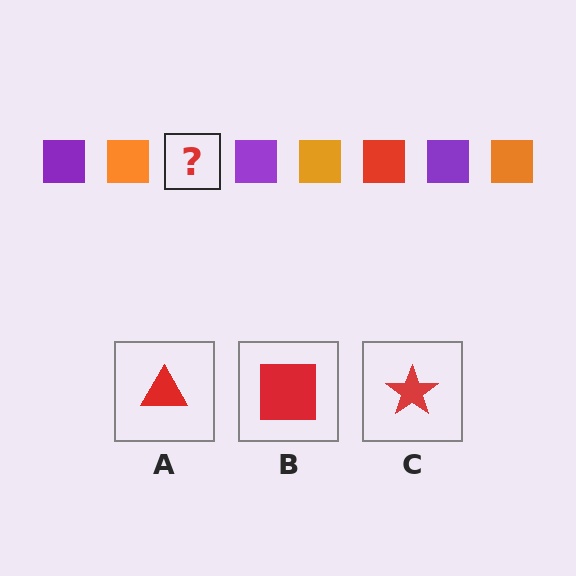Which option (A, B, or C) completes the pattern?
B.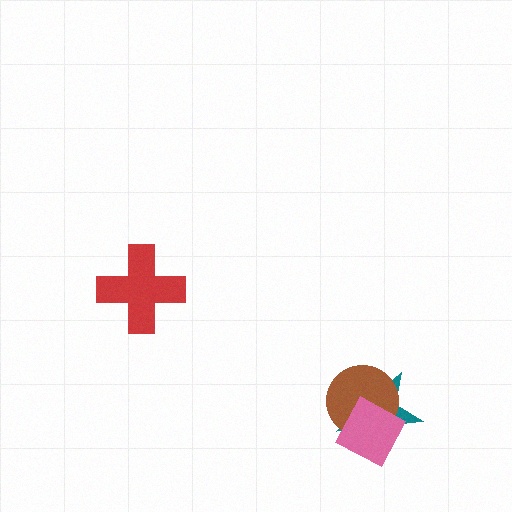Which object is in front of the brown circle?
The pink diamond is in front of the brown circle.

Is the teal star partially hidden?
Yes, it is partially covered by another shape.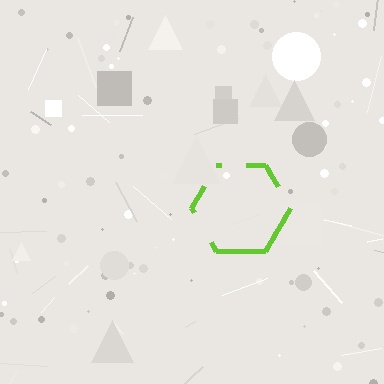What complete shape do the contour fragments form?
The contour fragments form a hexagon.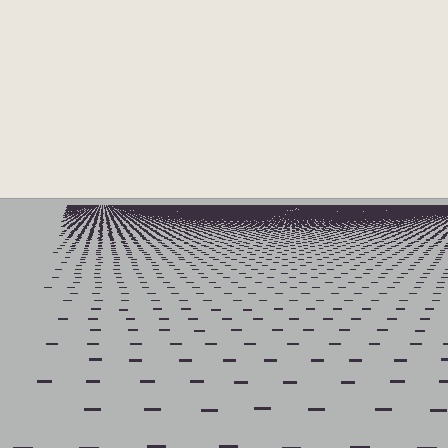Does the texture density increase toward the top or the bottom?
Density increases toward the top.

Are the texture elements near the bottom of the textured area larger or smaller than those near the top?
Larger. Near the bottom, elements are closer to the viewer and appear at a bigger on-screen size.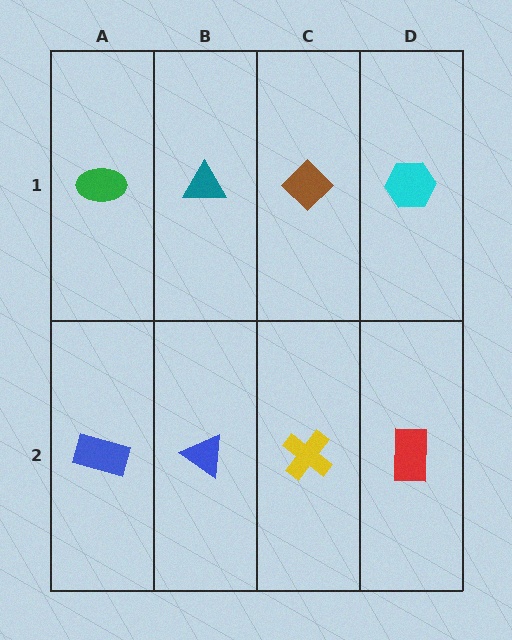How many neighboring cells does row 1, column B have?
3.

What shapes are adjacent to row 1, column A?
A blue rectangle (row 2, column A), a teal triangle (row 1, column B).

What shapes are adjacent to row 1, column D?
A red rectangle (row 2, column D), a brown diamond (row 1, column C).